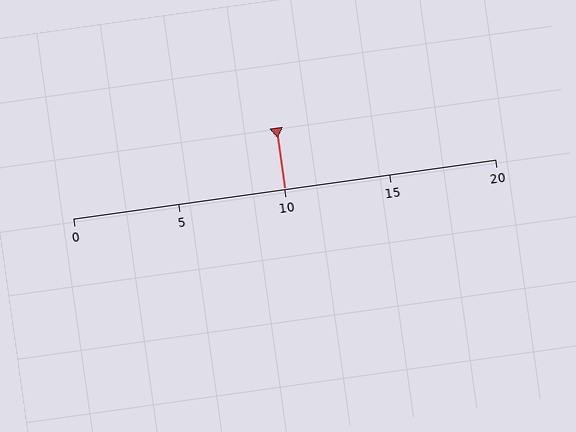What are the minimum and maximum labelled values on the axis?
The axis runs from 0 to 20.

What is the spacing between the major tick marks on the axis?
The major ticks are spaced 5 apart.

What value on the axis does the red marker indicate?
The marker indicates approximately 10.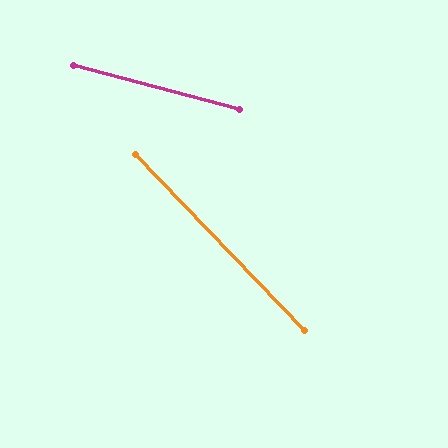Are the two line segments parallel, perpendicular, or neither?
Neither parallel nor perpendicular — they differ by about 31°.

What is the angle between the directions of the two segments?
Approximately 31 degrees.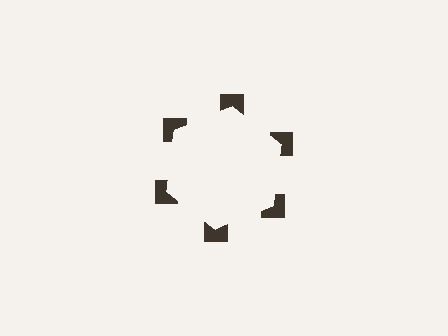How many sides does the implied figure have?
6 sides.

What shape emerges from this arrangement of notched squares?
An illusory hexagon — its edges are inferred from the aligned wedge cuts in the notched squares, not physically drawn.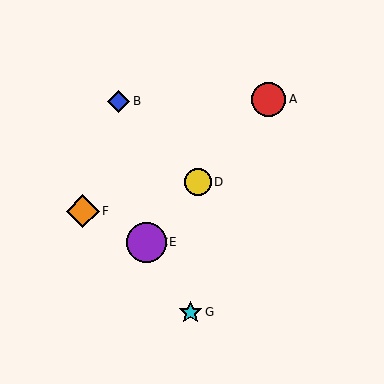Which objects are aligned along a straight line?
Objects A, C, D, E are aligned along a straight line.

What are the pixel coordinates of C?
Object C is at (146, 242).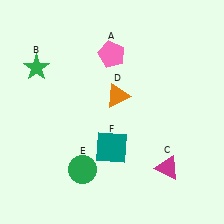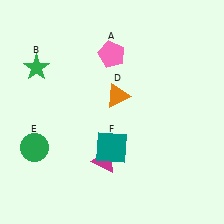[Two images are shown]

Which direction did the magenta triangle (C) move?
The magenta triangle (C) moved left.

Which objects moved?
The objects that moved are: the magenta triangle (C), the green circle (E).